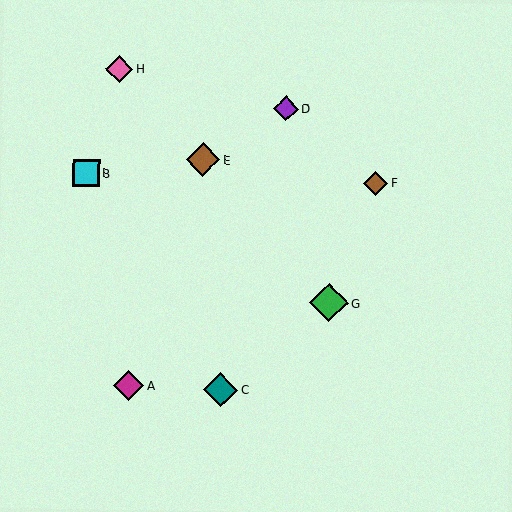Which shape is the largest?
The green diamond (labeled G) is the largest.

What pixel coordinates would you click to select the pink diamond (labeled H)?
Click at (119, 69) to select the pink diamond H.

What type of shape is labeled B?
Shape B is a cyan square.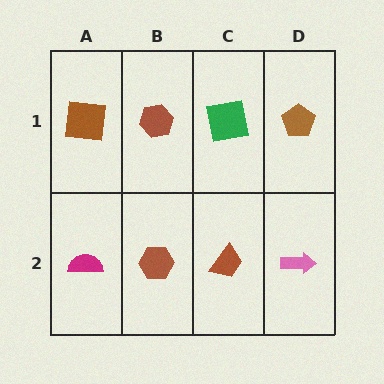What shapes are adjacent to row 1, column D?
A pink arrow (row 2, column D), a green square (row 1, column C).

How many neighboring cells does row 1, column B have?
3.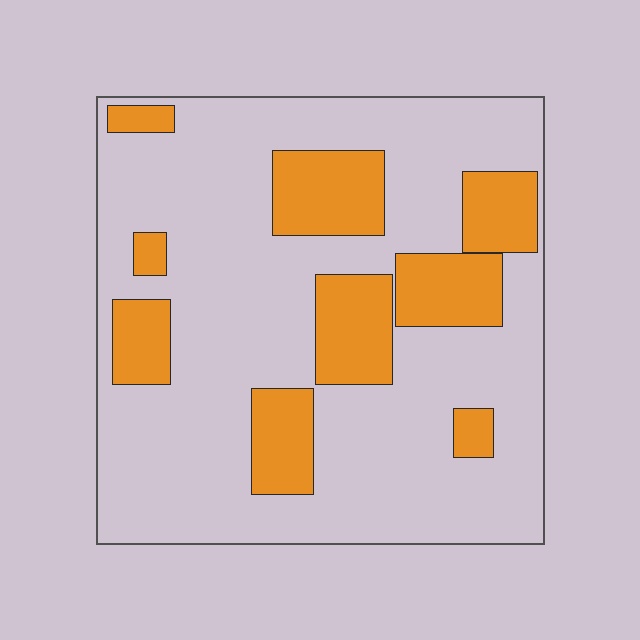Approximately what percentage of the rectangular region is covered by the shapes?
Approximately 25%.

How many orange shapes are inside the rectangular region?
9.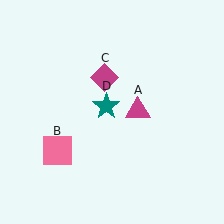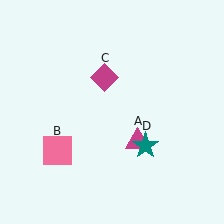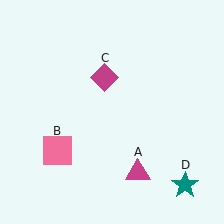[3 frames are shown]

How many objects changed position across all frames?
2 objects changed position: magenta triangle (object A), teal star (object D).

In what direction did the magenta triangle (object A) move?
The magenta triangle (object A) moved down.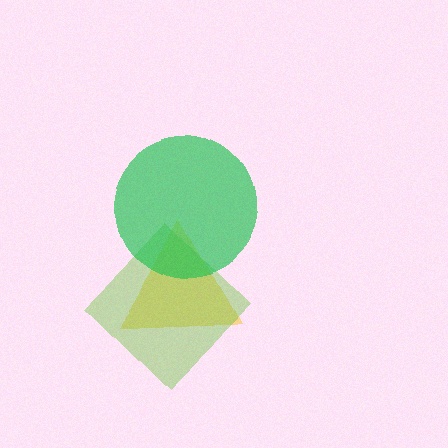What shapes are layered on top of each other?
The layered shapes are: a yellow triangle, a lime diamond, a green circle.